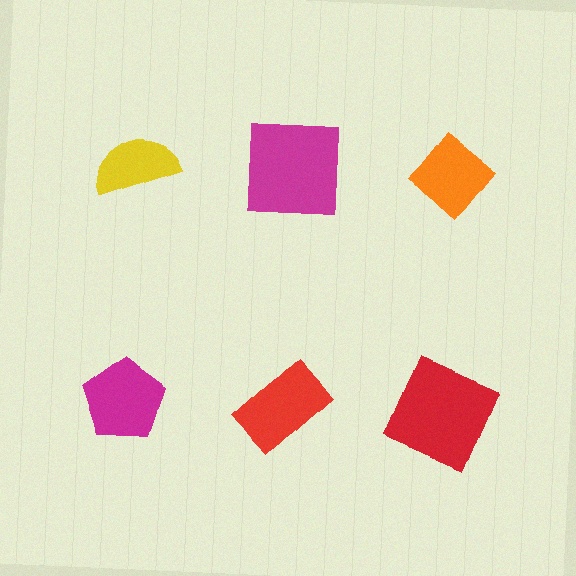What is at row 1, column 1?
A yellow semicircle.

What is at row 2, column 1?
A magenta pentagon.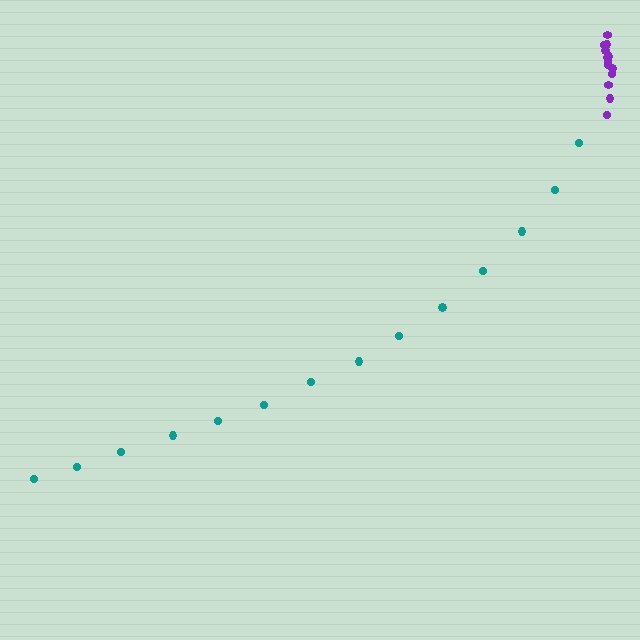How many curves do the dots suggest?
There are 2 distinct paths.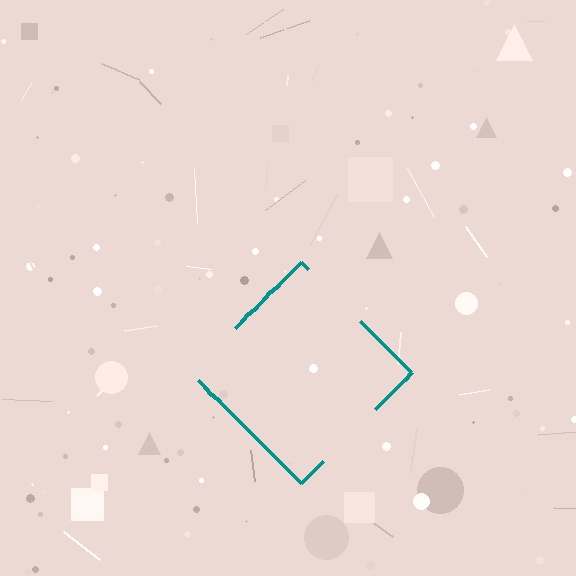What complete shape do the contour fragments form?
The contour fragments form a diamond.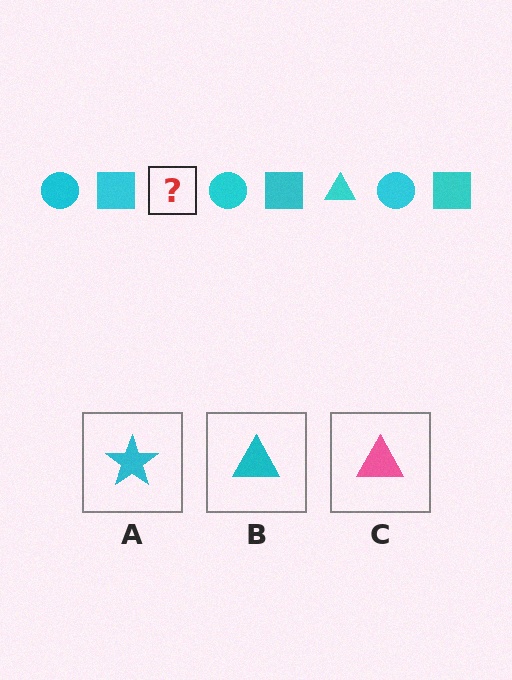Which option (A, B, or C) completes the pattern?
B.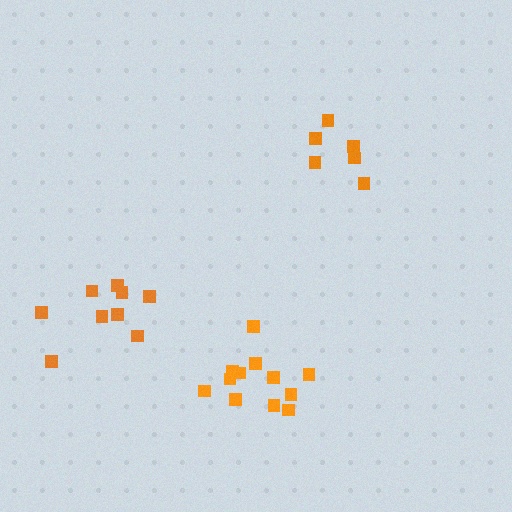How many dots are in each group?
Group 1: 6 dots, Group 2: 12 dots, Group 3: 9 dots (27 total).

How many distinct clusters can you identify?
There are 3 distinct clusters.